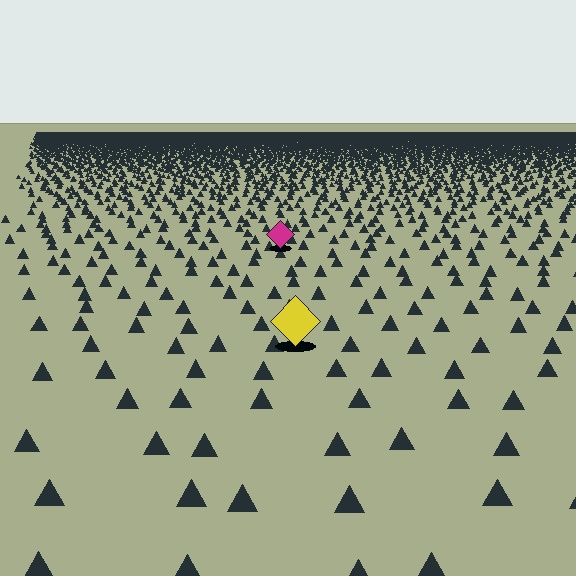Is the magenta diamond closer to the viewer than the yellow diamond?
No. The yellow diamond is closer — you can tell from the texture gradient: the ground texture is coarser near it.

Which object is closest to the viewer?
The yellow diamond is closest. The texture marks near it are larger and more spread out.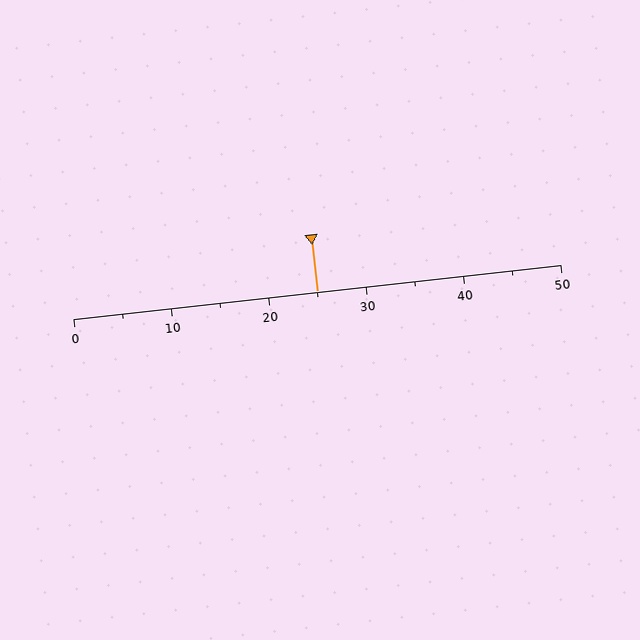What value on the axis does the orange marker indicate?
The marker indicates approximately 25.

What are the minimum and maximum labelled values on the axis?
The axis runs from 0 to 50.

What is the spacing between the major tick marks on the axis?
The major ticks are spaced 10 apart.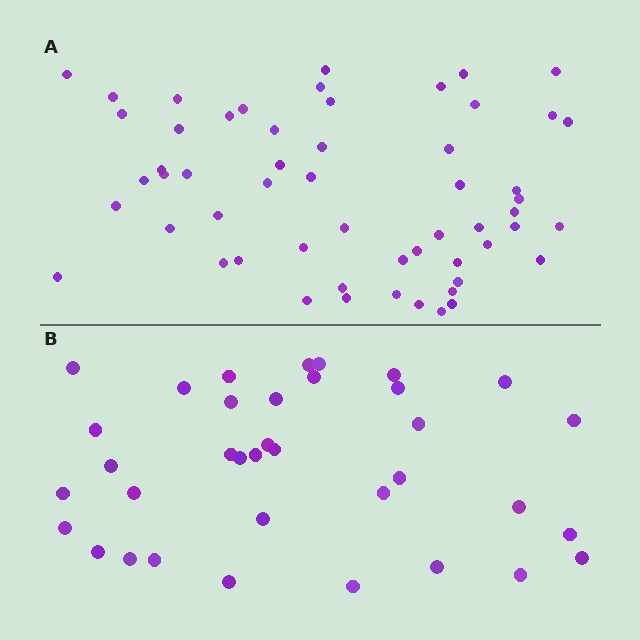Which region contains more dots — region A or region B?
Region A (the top region) has more dots.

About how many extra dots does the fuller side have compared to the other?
Region A has approximately 20 more dots than region B.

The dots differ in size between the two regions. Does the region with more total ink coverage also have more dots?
No. Region B has more total ink coverage because its dots are larger, but region A actually contains more individual dots. Total area can be misleading — the number of items is what matters here.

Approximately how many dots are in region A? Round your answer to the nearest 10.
About 60 dots. (The exact count is 56, which rounds to 60.)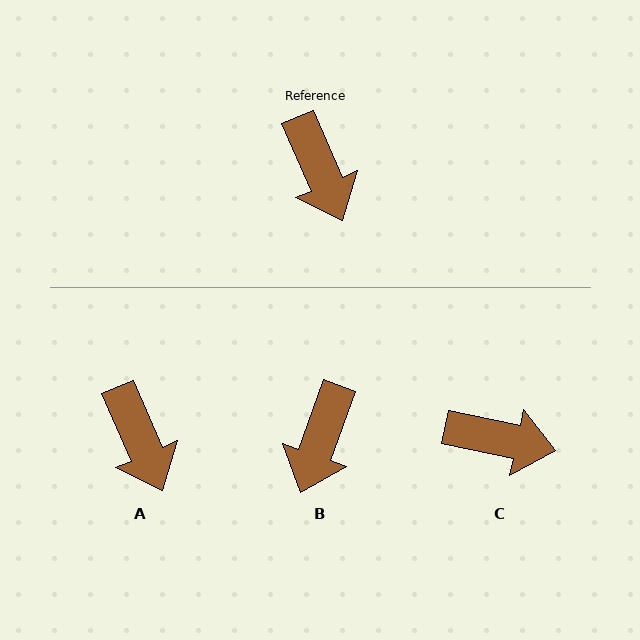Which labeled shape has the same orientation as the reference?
A.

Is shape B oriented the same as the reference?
No, it is off by about 43 degrees.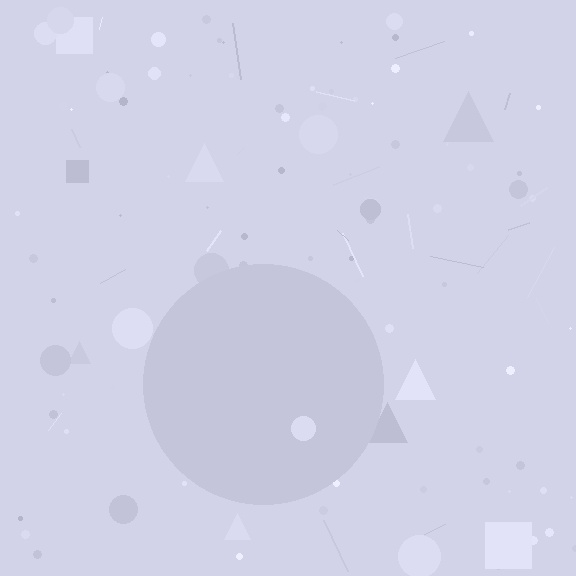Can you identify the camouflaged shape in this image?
The camouflaged shape is a circle.